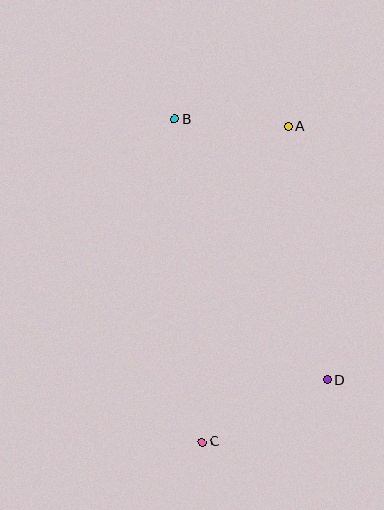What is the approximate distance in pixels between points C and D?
The distance between C and D is approximately 139 pixels.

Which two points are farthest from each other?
Points A and C are farthest from each other.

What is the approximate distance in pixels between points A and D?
The distance between A and D is approximately 256 pixels.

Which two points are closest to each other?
Points A and B are closest to each other.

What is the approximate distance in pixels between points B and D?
The distance between B and D is approximately 302 pixels.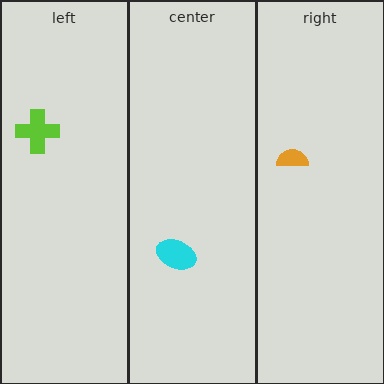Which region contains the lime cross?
The left region.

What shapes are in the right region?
The orange semicircle.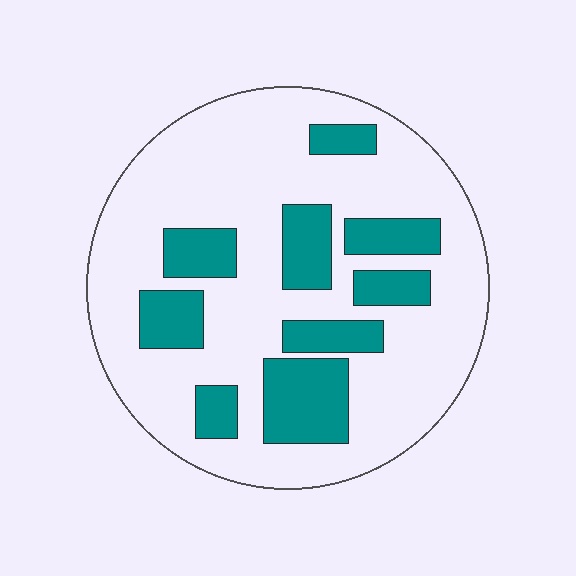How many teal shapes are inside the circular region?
9.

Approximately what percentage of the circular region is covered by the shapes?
Approximately 25%.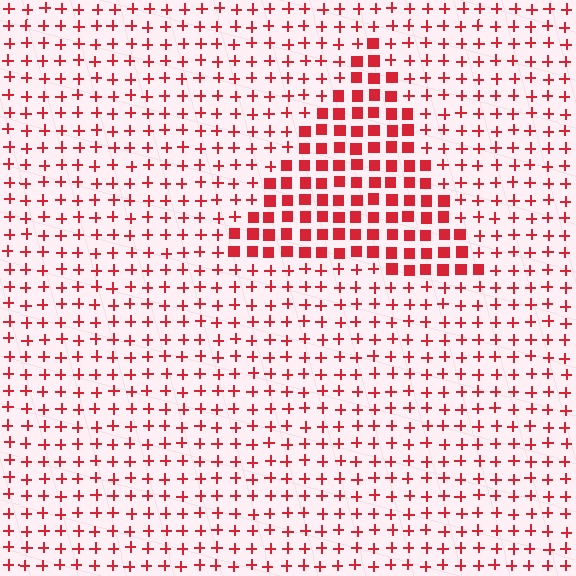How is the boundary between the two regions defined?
The boundary is defined by a change in element shape: squares inside vs. plus signs outside. All elements share the same color and spacing.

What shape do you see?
I see a triangle.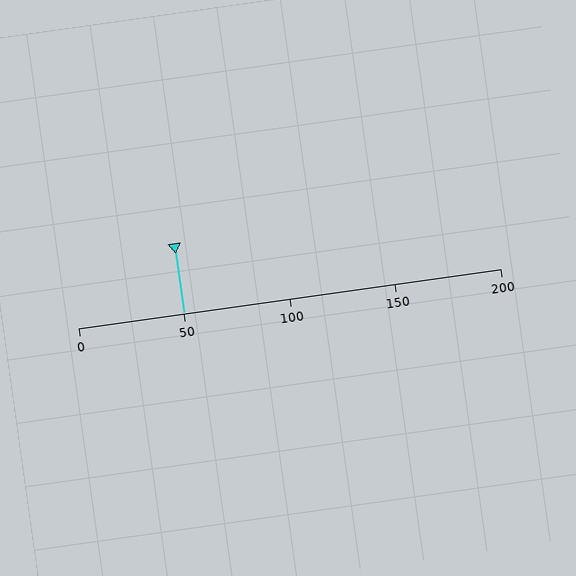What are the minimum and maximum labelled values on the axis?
The axis runs from 0 to 200.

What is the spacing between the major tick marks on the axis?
The major ticks are spaced 50 apart.